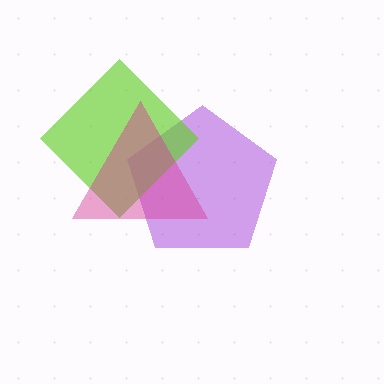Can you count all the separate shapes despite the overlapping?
Yes, there are 3 separate shapes.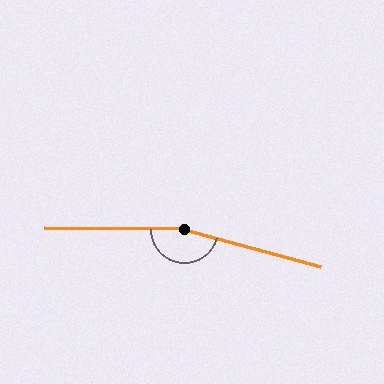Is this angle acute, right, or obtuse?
It is obtuse.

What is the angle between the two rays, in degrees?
Approximately 165 degrees.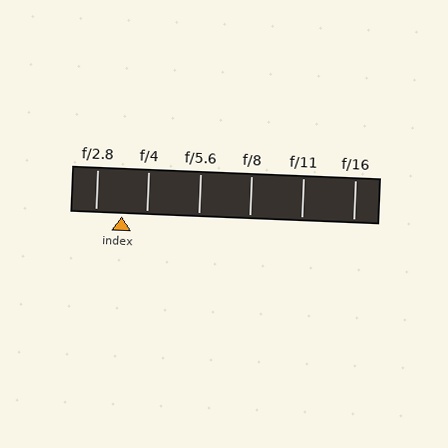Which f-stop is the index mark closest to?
The index mark is closest to f/4.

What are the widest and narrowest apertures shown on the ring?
The widest aperture shown is f/2.8 and the narrowest is f/16.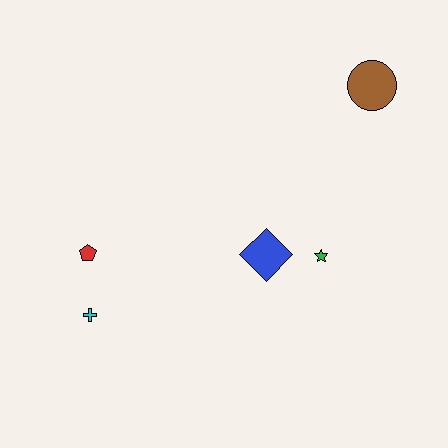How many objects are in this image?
There are 5 objects.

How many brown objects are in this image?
There is 1 brown object.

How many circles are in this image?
There is 1 circle.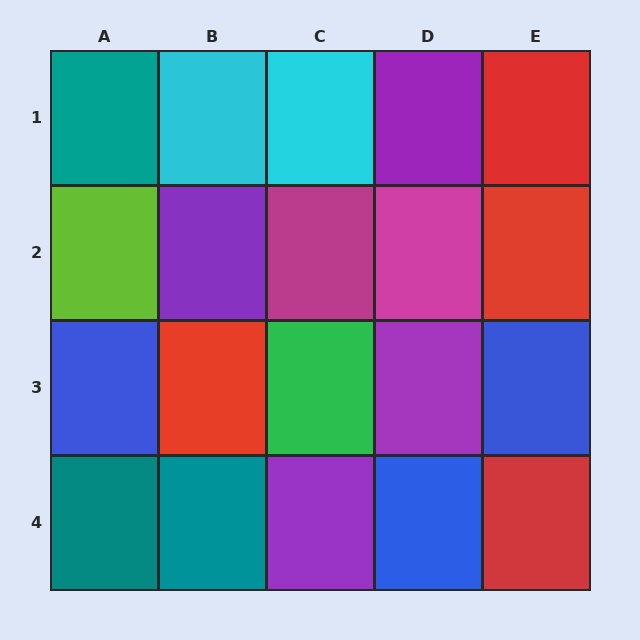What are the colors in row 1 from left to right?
Teal, cyan, cyan, purple, red.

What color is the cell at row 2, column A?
Lime.